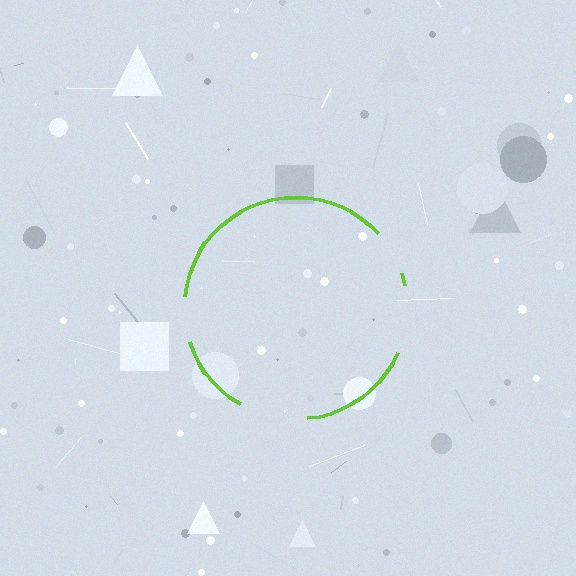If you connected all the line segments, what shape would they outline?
They would outline a circle.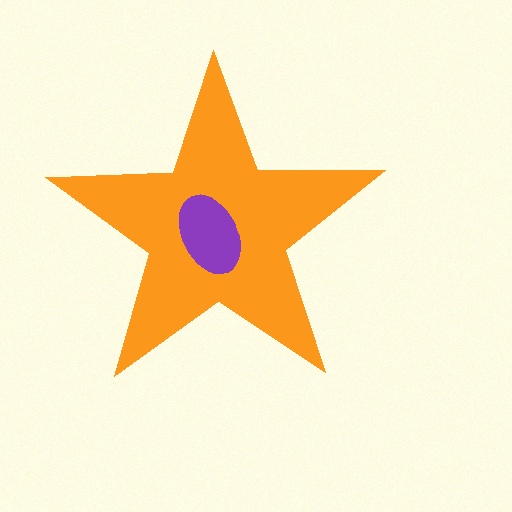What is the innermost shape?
The purple ellipse.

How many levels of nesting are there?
2.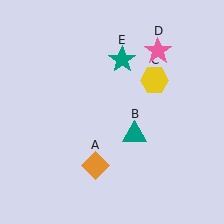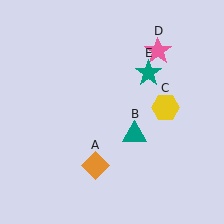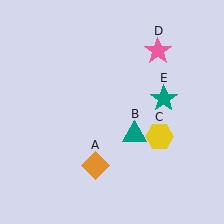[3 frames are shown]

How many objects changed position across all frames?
2 objects changed position: yellow hexagon (object C), teal star (object E).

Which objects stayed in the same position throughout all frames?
Orange diamond (object A) and teal triangle (object B) and pink star (object D) remained stationary.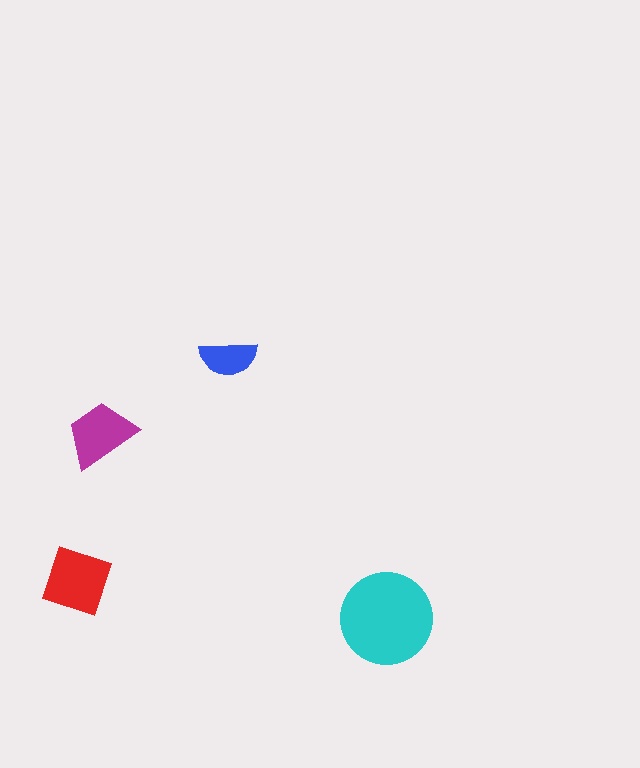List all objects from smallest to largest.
The blue semicircle, the magenta trapezoid, the red diamond, the cyan circle.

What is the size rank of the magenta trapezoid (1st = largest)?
3rd.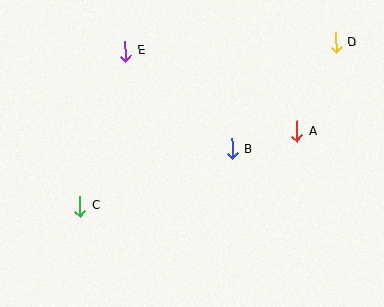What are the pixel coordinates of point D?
Point D is at (336, 42).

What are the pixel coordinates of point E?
Point E is at (125, 51).